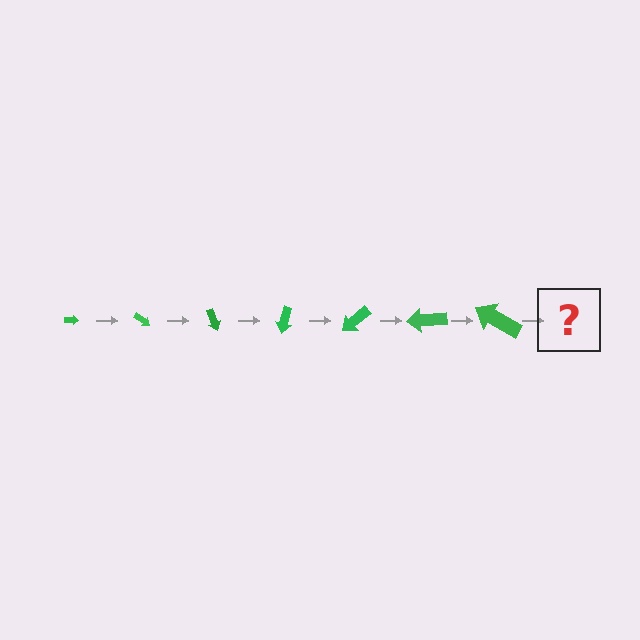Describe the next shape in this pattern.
It should be an arrow, larger than the previous one and rotated 245 degrees from the start.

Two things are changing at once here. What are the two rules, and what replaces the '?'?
The two rules are that the arrow grows larger each step and it rotates 35 degrees each step. The '?' should be an arrow, larger than the previous one and rotated 245 degrees from the start.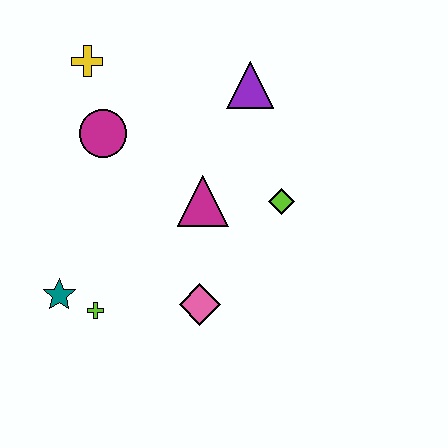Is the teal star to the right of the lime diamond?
No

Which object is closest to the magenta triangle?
The lime diamond is closest to the magenta triangle.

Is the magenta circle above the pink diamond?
Yes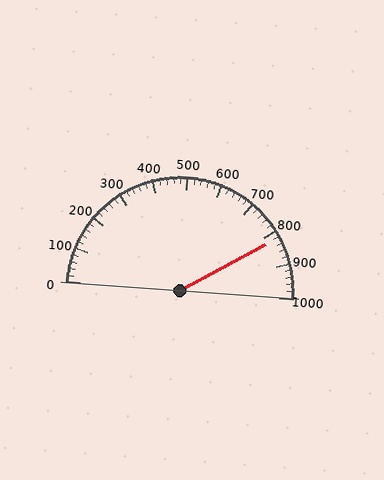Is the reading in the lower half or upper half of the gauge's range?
The reading is in the upper half of the range (0 to 1000).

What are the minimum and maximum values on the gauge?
The gauge ranges from 0 to 1000.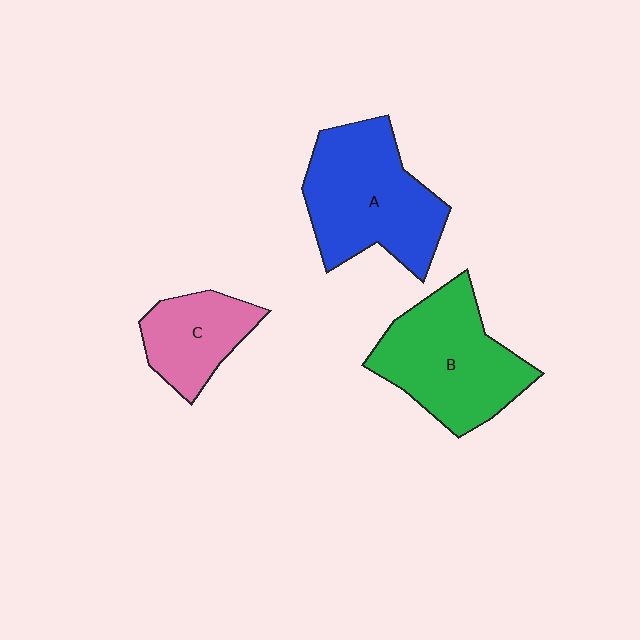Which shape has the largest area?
Shape A (blue).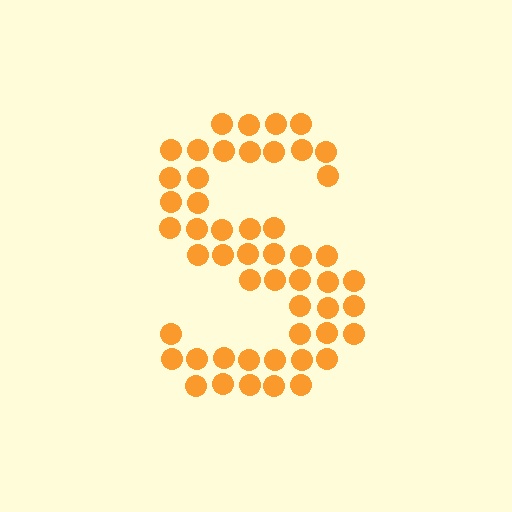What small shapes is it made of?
It is made of small circles.